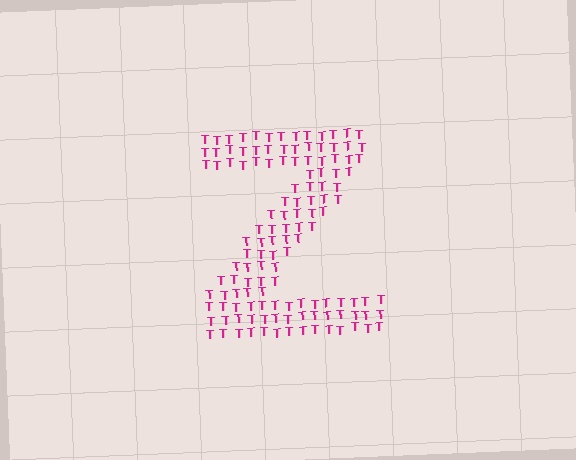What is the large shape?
The large shape is the letter Z.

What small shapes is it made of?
It is made of small letter T's.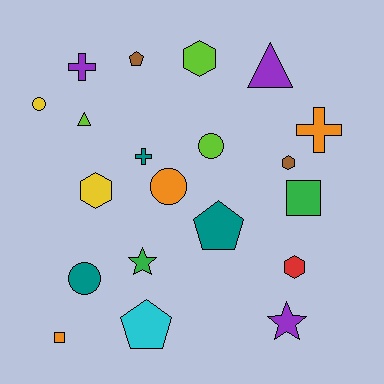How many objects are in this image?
There are 20 objects.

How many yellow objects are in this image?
There are 2 yellow objects.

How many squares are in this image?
There are 2 squares.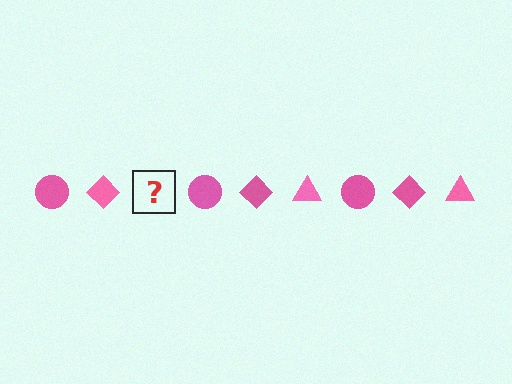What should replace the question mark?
The question mark should be replaced with a pink triangle.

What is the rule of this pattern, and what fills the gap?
The rule is that the pattern cycles through circle, diamond, triangle shapes in pink. The gap should be filled with a pink triangle.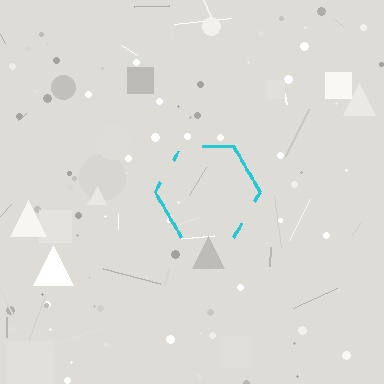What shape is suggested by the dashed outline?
The dashed outline suggests a hexagon.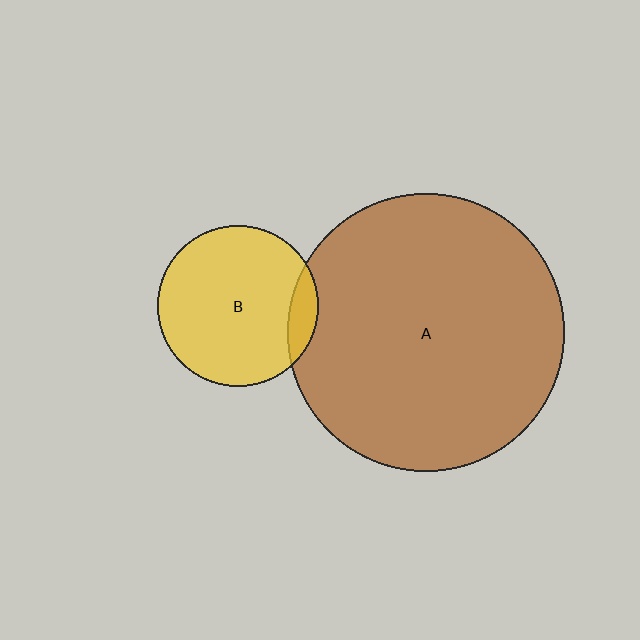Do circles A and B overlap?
Yes.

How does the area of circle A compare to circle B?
Approximately 3.0 times.